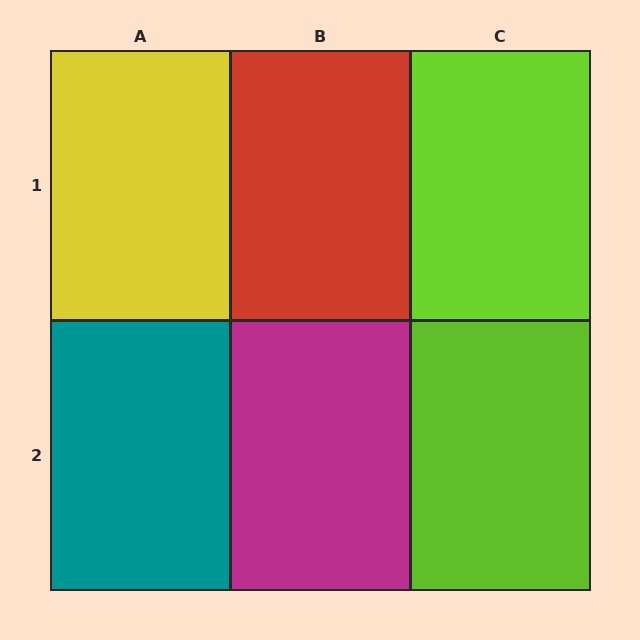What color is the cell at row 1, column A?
Yellow.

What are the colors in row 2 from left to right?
Teal, magenta, lime.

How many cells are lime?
2 cells are lime.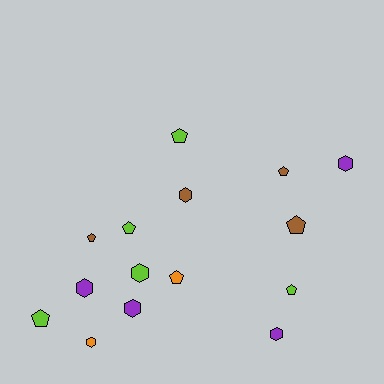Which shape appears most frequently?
Pentagon, with 8 objects.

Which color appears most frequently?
Lime, with 5 objects.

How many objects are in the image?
There are 15 objects.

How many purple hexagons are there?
There are 4 purple hexagons.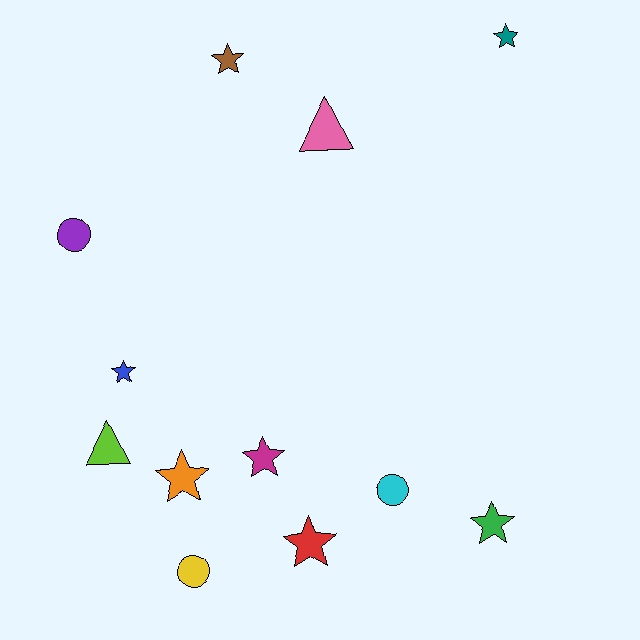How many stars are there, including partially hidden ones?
There are 7 stars.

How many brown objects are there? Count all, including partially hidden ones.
There is 1 brown object.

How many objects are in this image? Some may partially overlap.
There are 12 objects.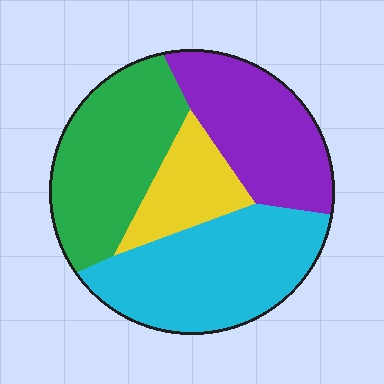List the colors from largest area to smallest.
From largest to smallest: cyan, green, purple, yellow.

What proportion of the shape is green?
Green takes up about one quarter (1/4) of the shape.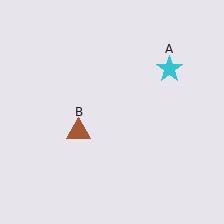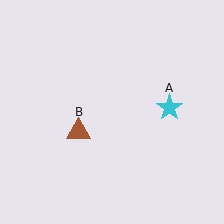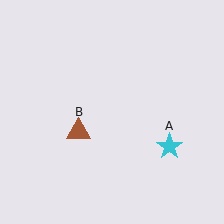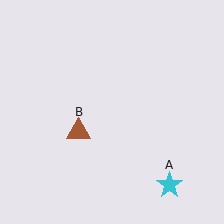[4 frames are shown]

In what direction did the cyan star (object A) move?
The cyan star (object A) moved down.